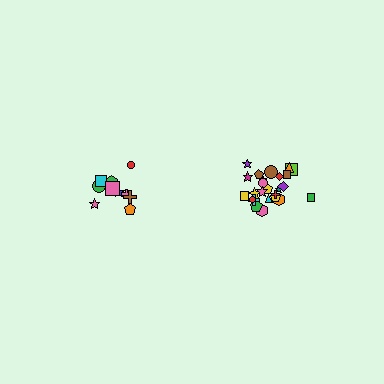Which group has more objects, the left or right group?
The right group.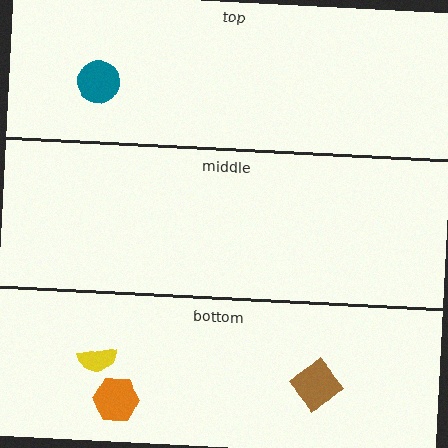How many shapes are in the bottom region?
3.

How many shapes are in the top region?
1.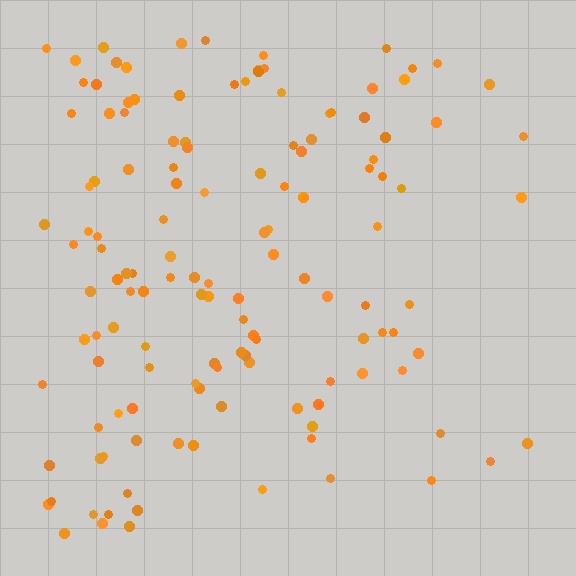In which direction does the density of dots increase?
From right to left, with the left side densest.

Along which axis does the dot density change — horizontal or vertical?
Horizontal.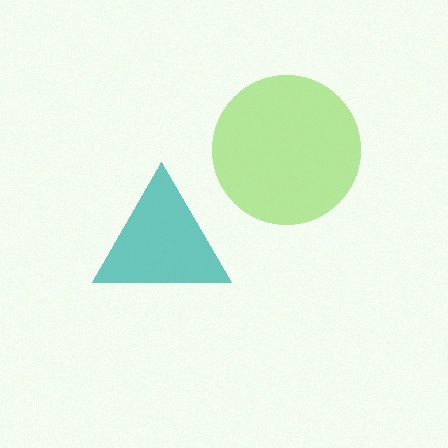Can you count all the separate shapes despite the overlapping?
Yes, there are 2 separate shapes.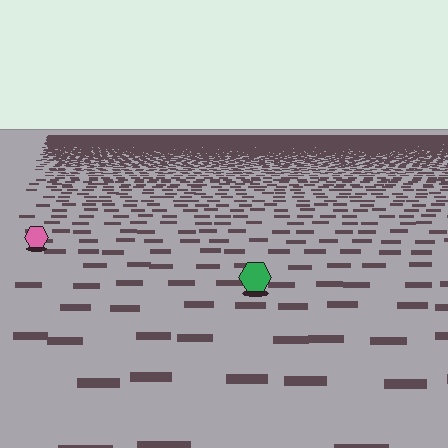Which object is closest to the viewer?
The green hexagon is closest. The texture marks near it are larger and more spread out.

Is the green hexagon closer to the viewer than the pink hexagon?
Yes. The green hexagon is closer — you can tell from the texture gradient: the ground texture is coarser near it.